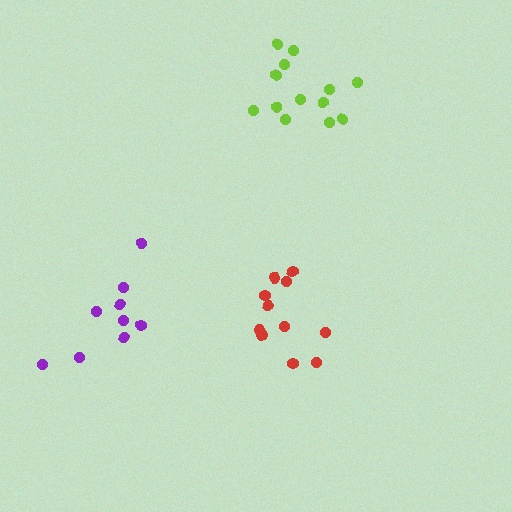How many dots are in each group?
Group 1: 11 dots, Group 2: 13 dots, Group 3: 9 dots (33 total).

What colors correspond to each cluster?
The clusters are colored: red, lime, purple.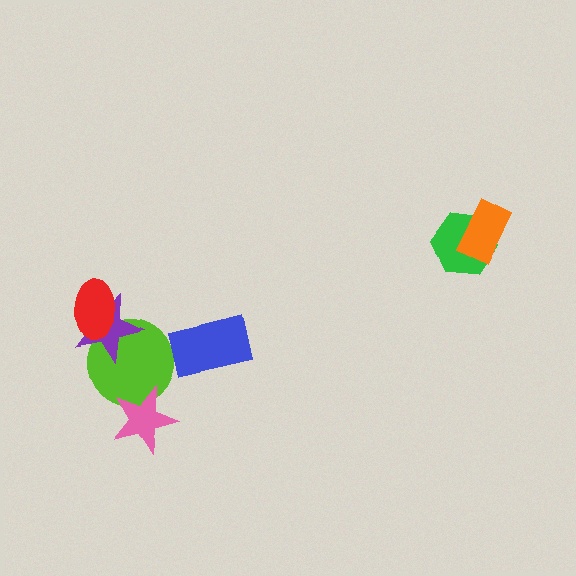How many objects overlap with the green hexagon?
1 object overlaps with the green hexagon.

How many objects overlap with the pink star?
1 object overlaps with the pink star.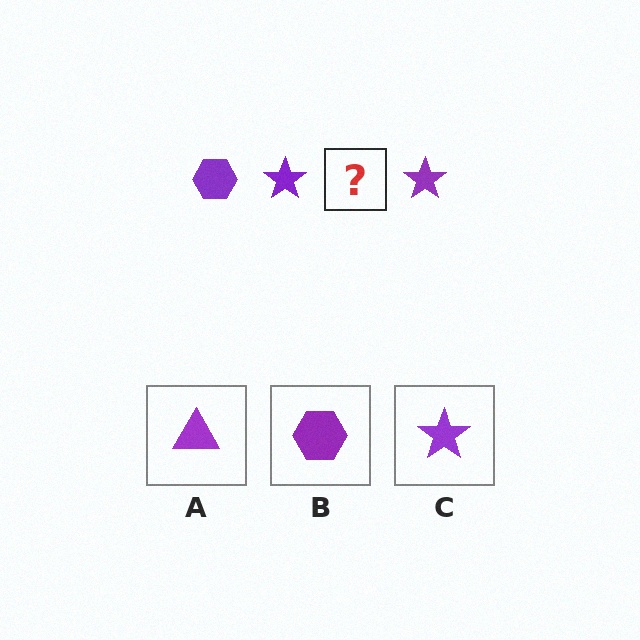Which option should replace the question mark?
Option B.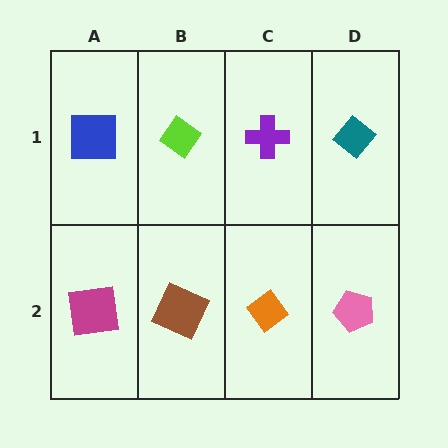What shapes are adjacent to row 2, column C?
A purple cross (row 1, column C), a brown square (row 2, column B), a pink pentagon (row 2, column D).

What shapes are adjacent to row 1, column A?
A magenta square (row 2, column A), a lime diamond (row 1, column B).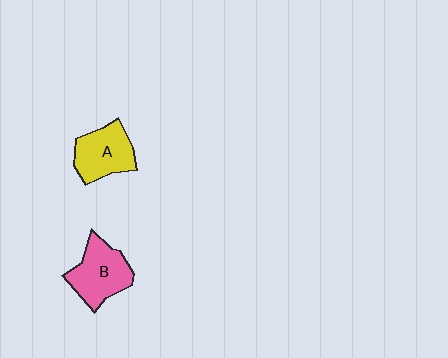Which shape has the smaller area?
Shape A (yellow).